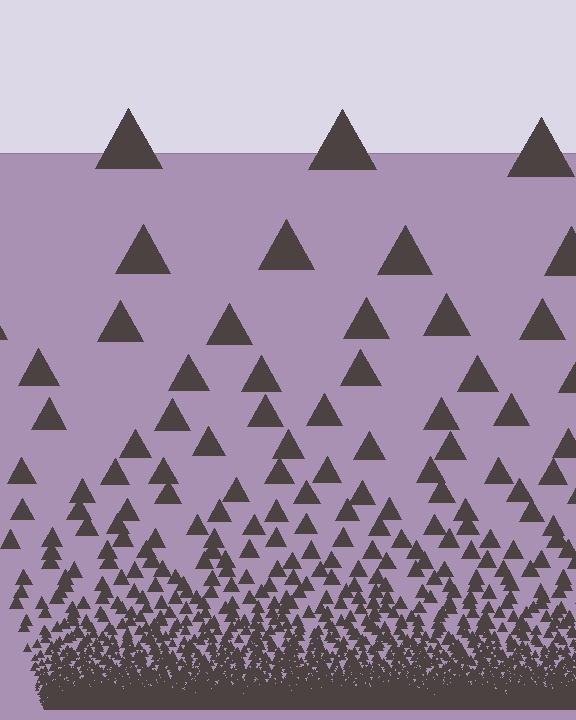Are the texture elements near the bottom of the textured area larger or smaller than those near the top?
Smaller. The gradient is inverted — elements near the bottom are smaller and denser.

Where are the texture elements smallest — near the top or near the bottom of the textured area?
Near the bottom.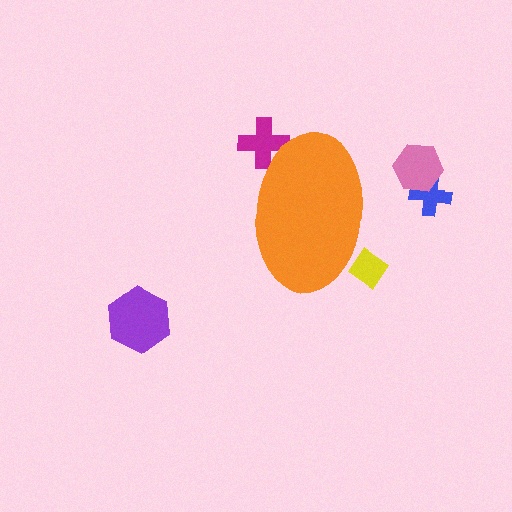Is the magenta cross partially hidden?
Yes, the magenta cross is partially hidden behind the orange ellipse.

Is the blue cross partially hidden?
No, the blue cross is fully visible.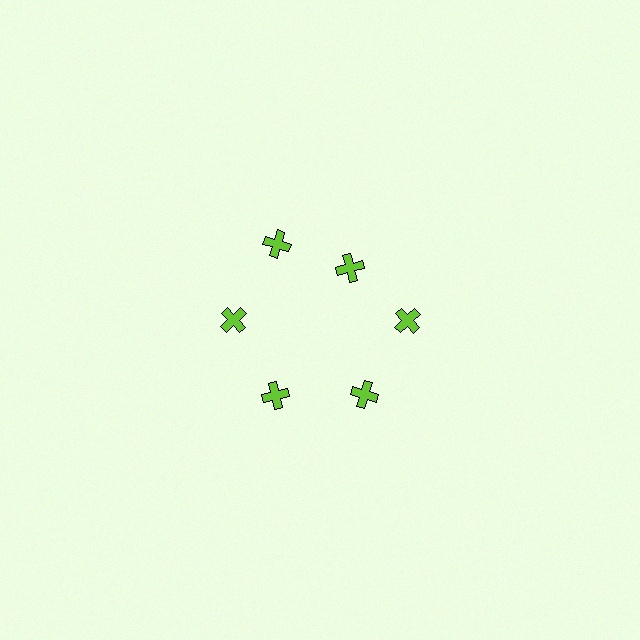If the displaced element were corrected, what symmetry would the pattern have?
It would have 6-fold rotational symmetry — the pattern would map onto itself every 60 degrees.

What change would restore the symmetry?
The symmetry would be restored by moving it outward, back onto the ring so that all 6 crosses sit at equal angles and equal distance from the center.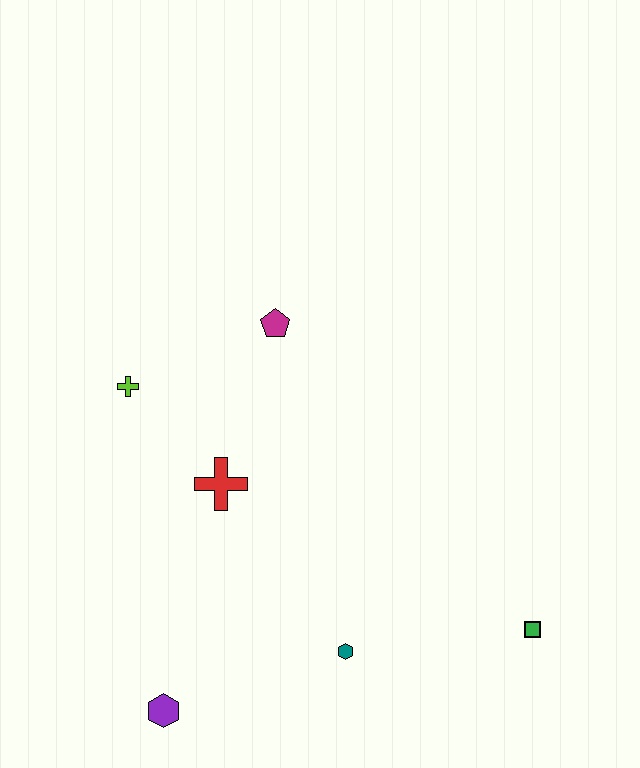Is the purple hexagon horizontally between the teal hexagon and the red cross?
No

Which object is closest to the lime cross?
The red cross is closest to the lime cross.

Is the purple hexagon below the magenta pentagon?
Yes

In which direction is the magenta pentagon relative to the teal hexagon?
The magenta pentagon is above the teal hexagon.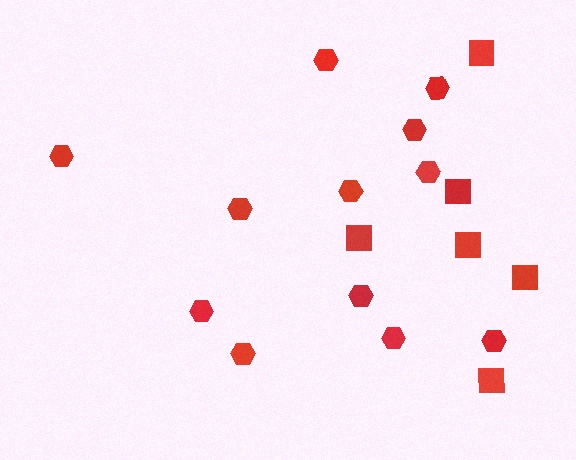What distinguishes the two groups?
There are 2 groups: one group of hexagons (12) and one group of squares (6).